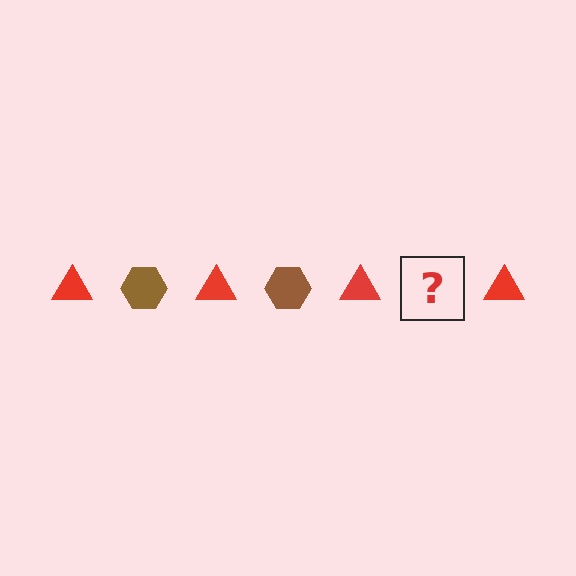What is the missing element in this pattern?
The missing element is a brown hexagon.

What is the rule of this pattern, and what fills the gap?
The rule is that the pattern alternates between red triangle and brown hexagon. The gap should be filled with a brown hexagon.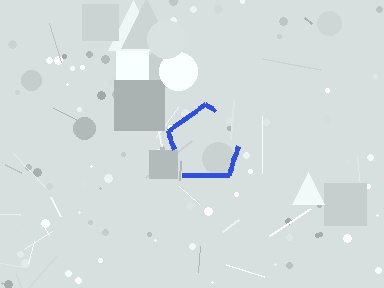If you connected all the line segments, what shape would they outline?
They would outline a pentagon.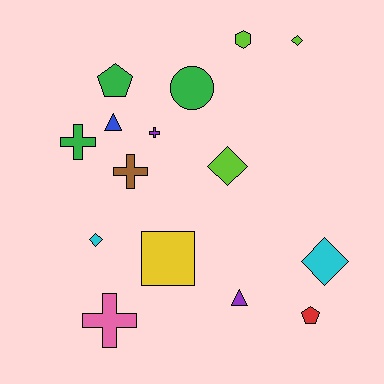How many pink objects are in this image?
There is 1 pink object.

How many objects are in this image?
There are 15 objects.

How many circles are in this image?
There is 1 circle.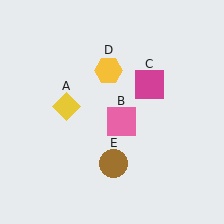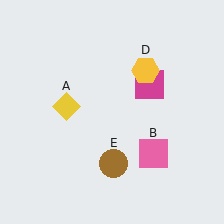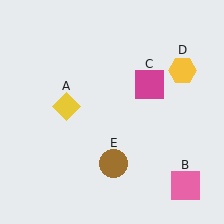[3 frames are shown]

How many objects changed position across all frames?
2 objects changed position: pink square (object B), yellow hexagon (object D).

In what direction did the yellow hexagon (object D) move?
The yellow hexagon (object D) moved right.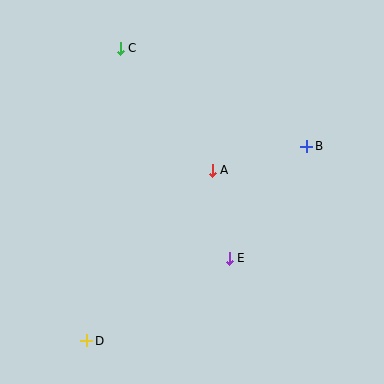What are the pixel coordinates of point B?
Point B is at (307, 146).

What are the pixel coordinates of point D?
Point D is at (87, 341).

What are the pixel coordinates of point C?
Point C is at (120, 48).